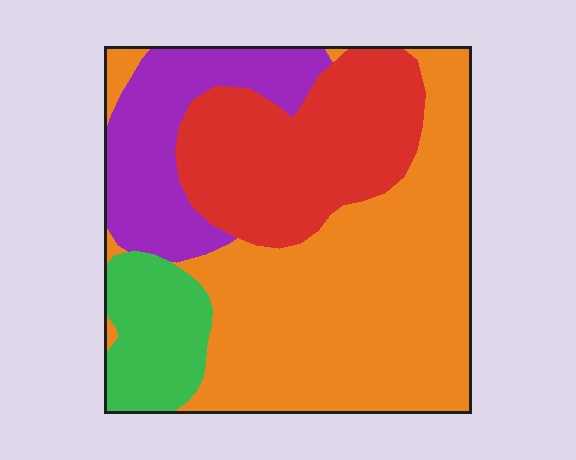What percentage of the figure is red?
Red takes up less than a quarter of the figure.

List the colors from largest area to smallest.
From largest to smallest: orange, red, purple, green.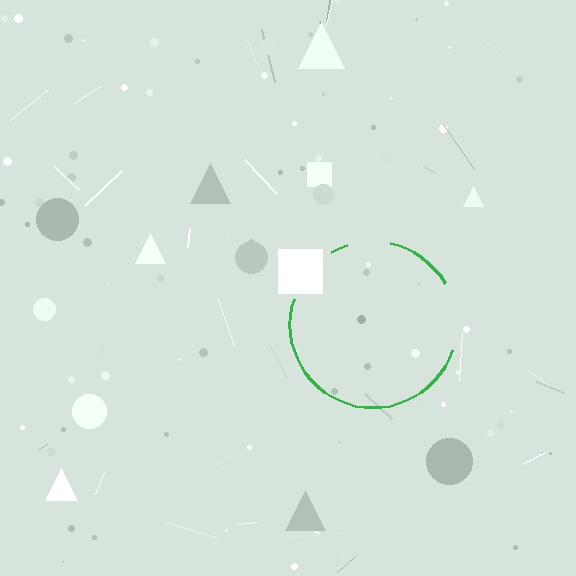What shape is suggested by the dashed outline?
The dashed outline suggests a circle.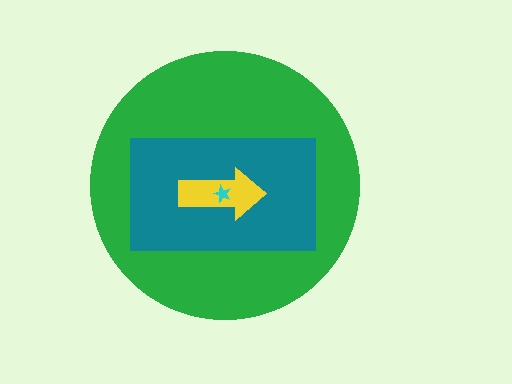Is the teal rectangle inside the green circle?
Yes.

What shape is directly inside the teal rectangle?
The yellow arrow.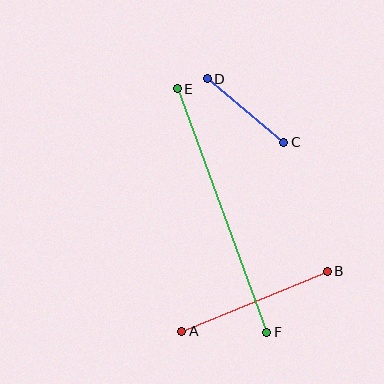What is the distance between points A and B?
The distance is approximately 157 pixels.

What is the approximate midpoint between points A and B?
The midpoint is at approximately (255, 301) pixels.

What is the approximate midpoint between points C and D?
The midpoint is at approximately (246, 110) pixels.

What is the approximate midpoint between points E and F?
The midpoint is at approximately (222, 210) pixels.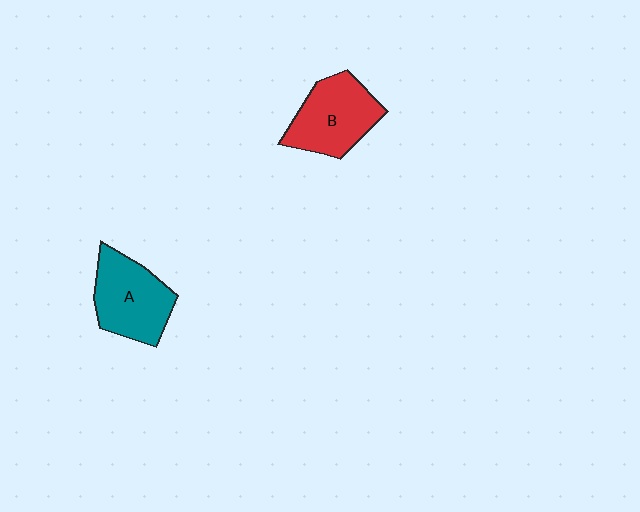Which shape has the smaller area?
Shape B (red).